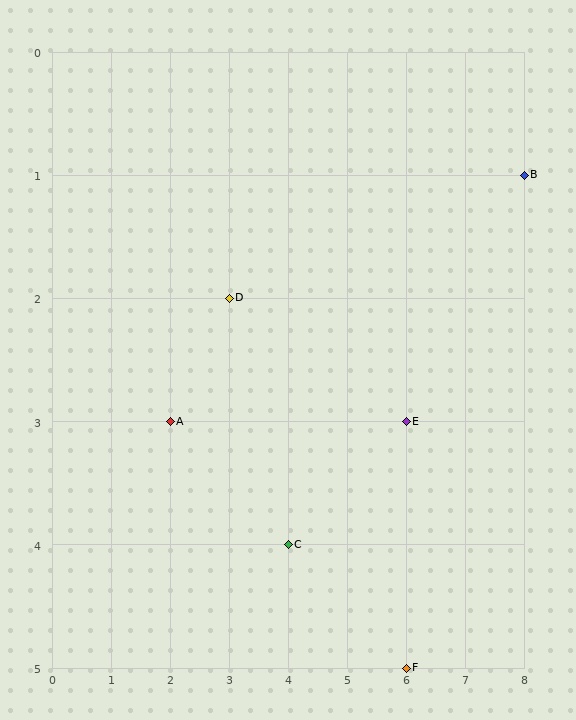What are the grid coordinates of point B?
Point B is at grid coordinates (8, 1).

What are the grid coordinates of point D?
Point D is at grid coordinates (3, 2).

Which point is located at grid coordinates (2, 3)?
Point A is at (2, 3).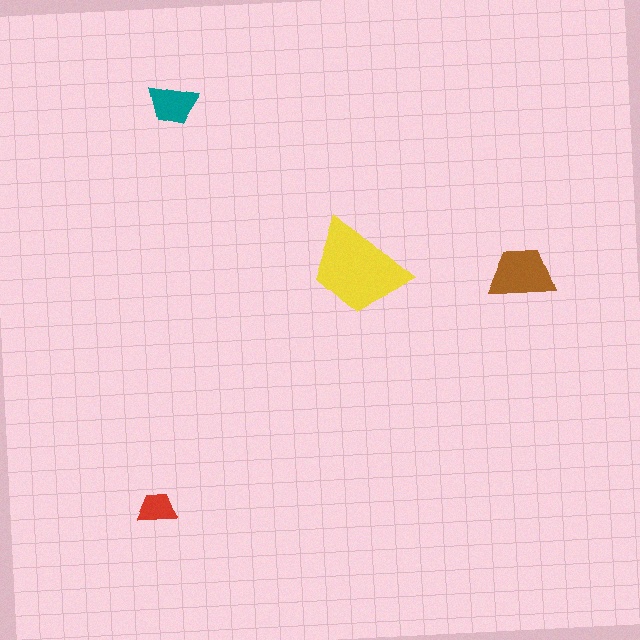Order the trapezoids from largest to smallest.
the yellow one, the brown one, the teal one, the red one.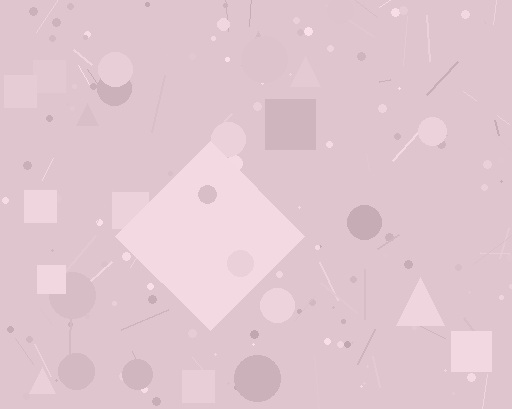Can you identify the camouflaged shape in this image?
The camouflaged shape is a diamond.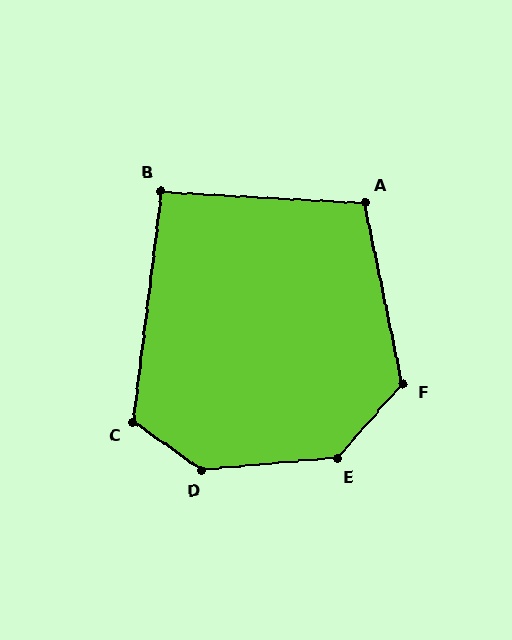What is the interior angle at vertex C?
Approximately 118 degrees (obtuse).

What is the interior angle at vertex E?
Approximately 137 degrees (obtuse).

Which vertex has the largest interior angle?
D, at approximately 139 degrees.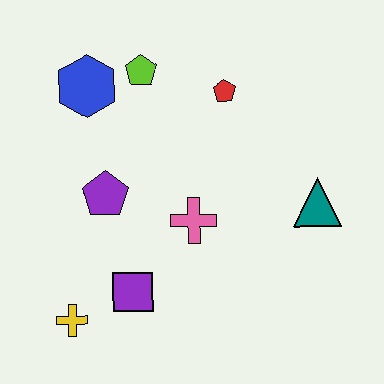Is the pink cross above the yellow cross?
Yes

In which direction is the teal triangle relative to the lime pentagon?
The teal triangle is to the right of the lime pentagon.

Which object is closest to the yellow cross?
The purple square is closest to the yellow cross.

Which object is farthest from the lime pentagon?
The yellow cross is farthest from the lime pentagon.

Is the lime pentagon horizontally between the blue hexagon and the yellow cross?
No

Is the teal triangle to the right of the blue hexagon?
Yes